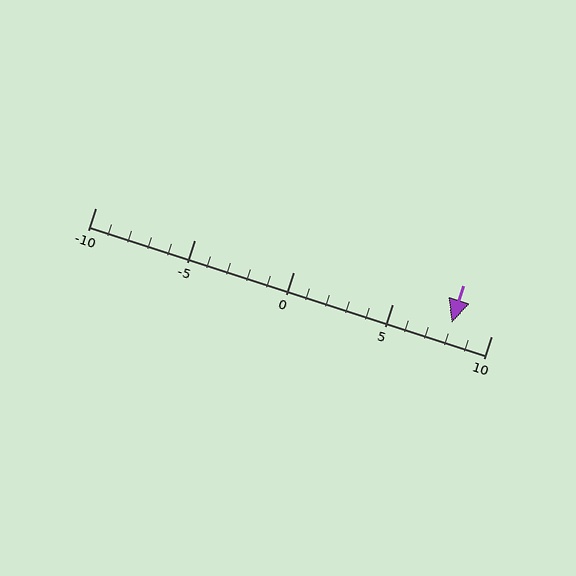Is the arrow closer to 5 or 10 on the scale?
The arrow is closer to 10.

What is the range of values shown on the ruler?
The ruler shows values from -10 to 10.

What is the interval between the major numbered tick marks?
The major tick marks are spaced 5 units apart.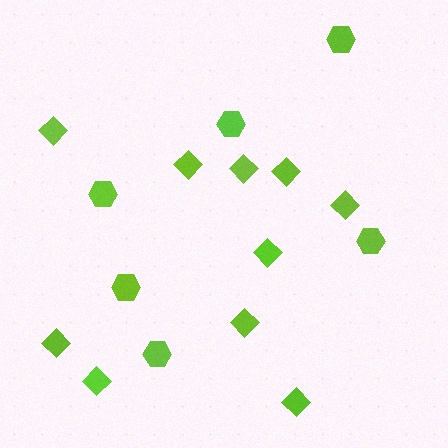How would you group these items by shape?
There are 2 groups: one group of diamonds (10) and one group of hexagons (6).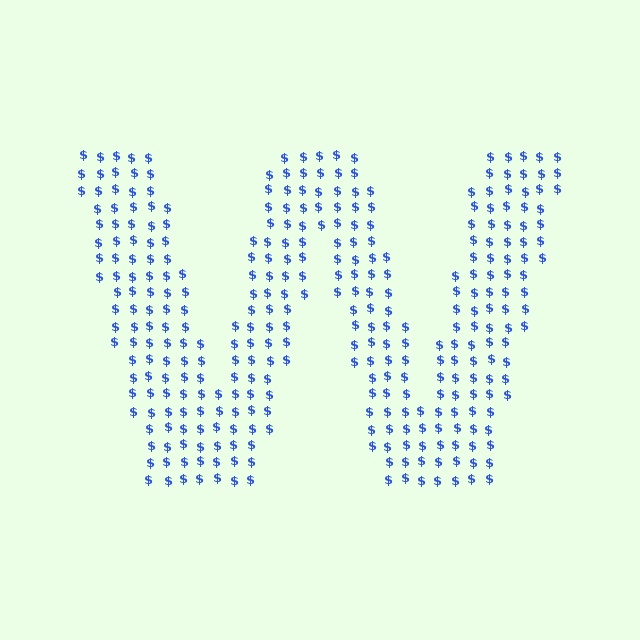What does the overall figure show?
The overall figure shows the letter W.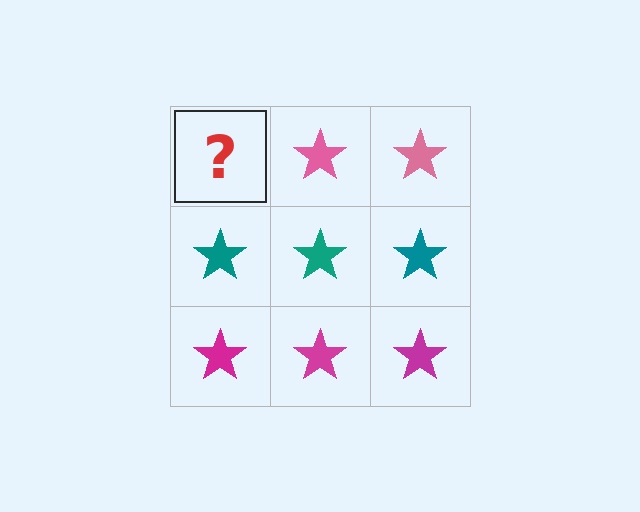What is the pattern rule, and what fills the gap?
The rule is that each row has a consistent color. The gap should be filled with a pink star.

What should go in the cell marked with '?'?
The missing cell should contain a pink star.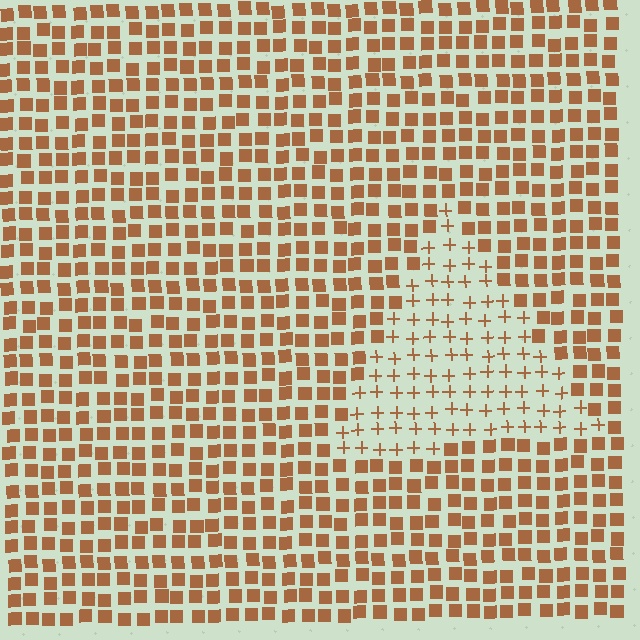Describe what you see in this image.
The image is filled with small brown elements arranged in a uniform grid. A triangle-shaped region contains plus signs, while the surrounding area contains squares. The boundary is defined purely by the change in element shape.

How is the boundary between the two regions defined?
The boundary is defined by a change in element shape: plus signs inside vs. squares outside. All elements share the same color and spacing.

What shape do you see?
I see a triangle.